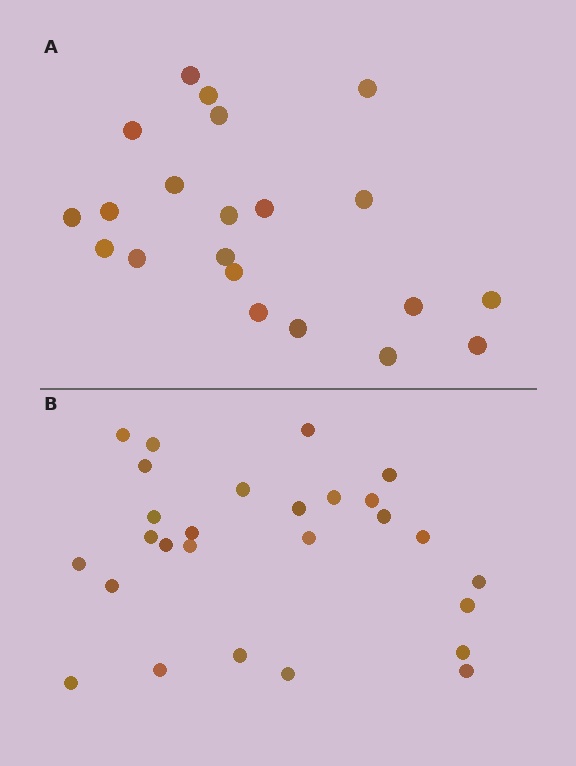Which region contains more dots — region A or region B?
Region B (the bottom region) has more dots.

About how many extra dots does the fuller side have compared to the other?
Region B has about 6 more dots than region A.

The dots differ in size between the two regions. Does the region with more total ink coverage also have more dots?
No. Region A has more total ink coverage because its dots are larger, but region B actually contains more individual dots. Total area can be misleading — the number of items is what matters here.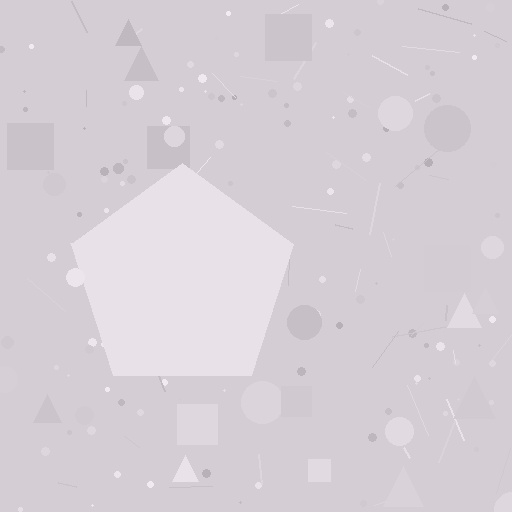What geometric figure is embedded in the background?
A pentagon is embedded in the background.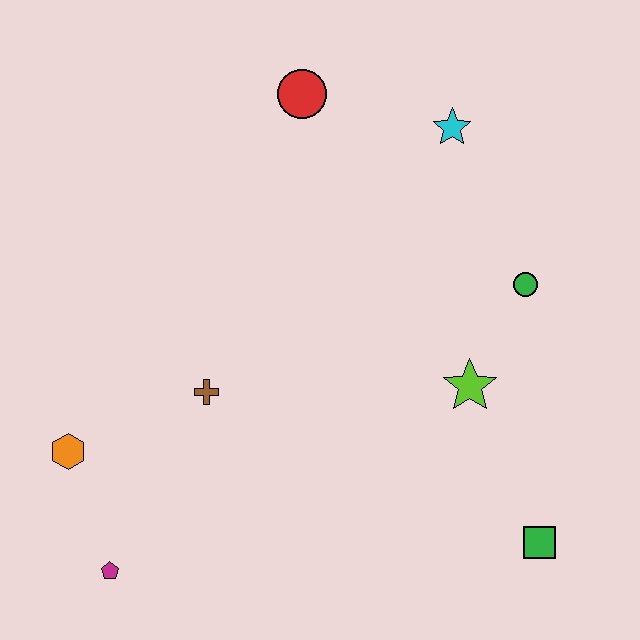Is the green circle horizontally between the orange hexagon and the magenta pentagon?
No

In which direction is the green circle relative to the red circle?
The green circle is to the right of the red circle.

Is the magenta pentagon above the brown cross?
No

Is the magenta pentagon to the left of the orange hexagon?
No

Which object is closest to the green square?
The lime star is closest to the green square.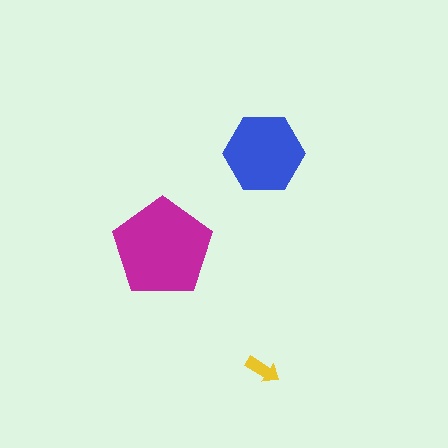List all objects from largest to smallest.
The magenta pentagon, the blue hexagon, the yellow arrow.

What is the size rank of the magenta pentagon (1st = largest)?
1st.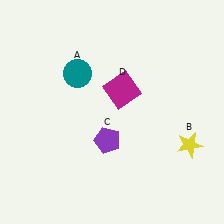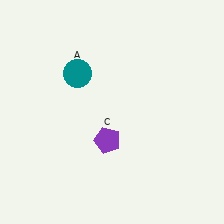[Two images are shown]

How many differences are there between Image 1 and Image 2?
There are 2 differences between the two images.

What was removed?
The magenta square (D), the yellow star (B) were removed in Image 2.